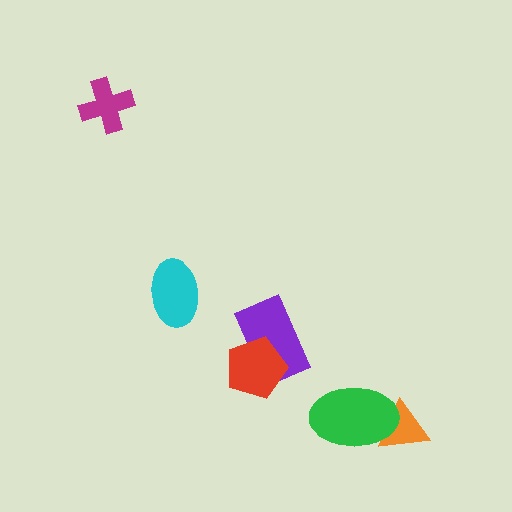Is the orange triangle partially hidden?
Yes, it is partially covered by another shape.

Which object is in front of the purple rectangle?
The red pentagon is in front of the purple rectangle.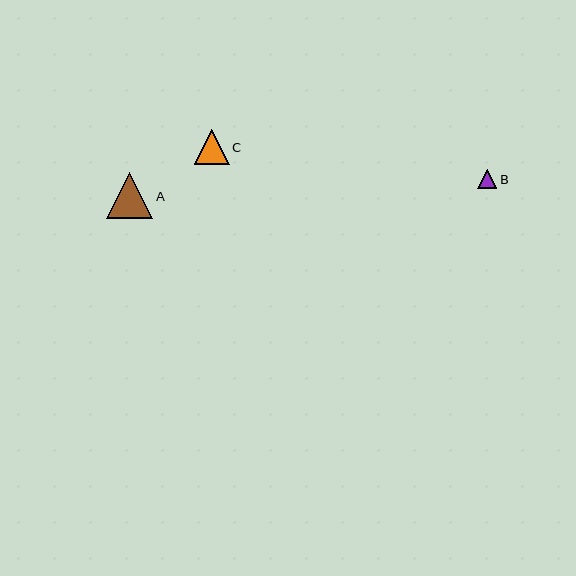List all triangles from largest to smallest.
From largest to smallest: A, C, B.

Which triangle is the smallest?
Triangle B is the smallest with a size of approximately 19 pixels.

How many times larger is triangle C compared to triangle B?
Triangle C is approximately 1.8 times the size of triangle B.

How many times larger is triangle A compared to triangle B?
Triangle A is approximately 2.4 times the size of triangle B.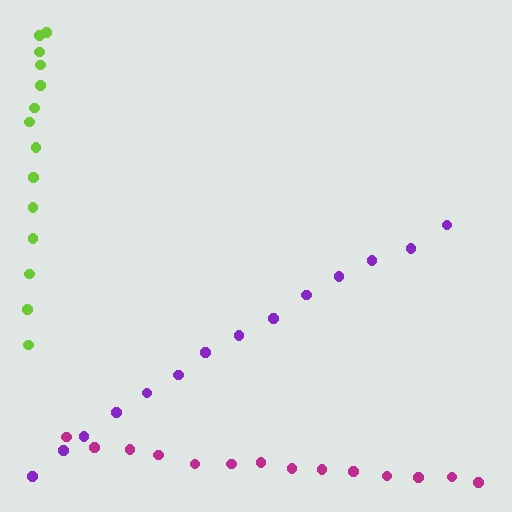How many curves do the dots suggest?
There are 3 distinct paths.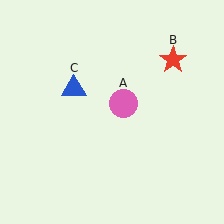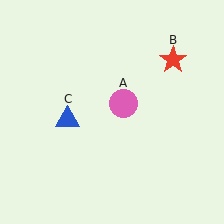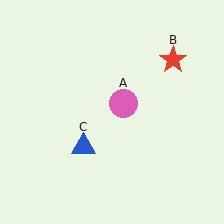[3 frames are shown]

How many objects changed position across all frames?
1 object changed position: blue triangle (object C).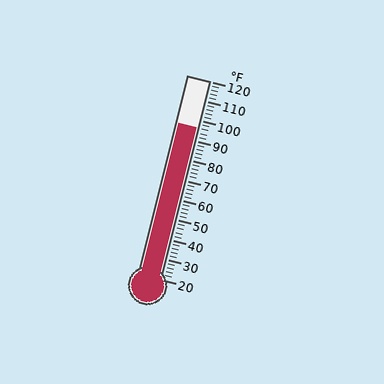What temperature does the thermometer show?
The thermometer shows approximately 96°F.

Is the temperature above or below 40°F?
The temperature is above 40°F.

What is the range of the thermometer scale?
The thermometer scale ranges from 20°F to 120°F.